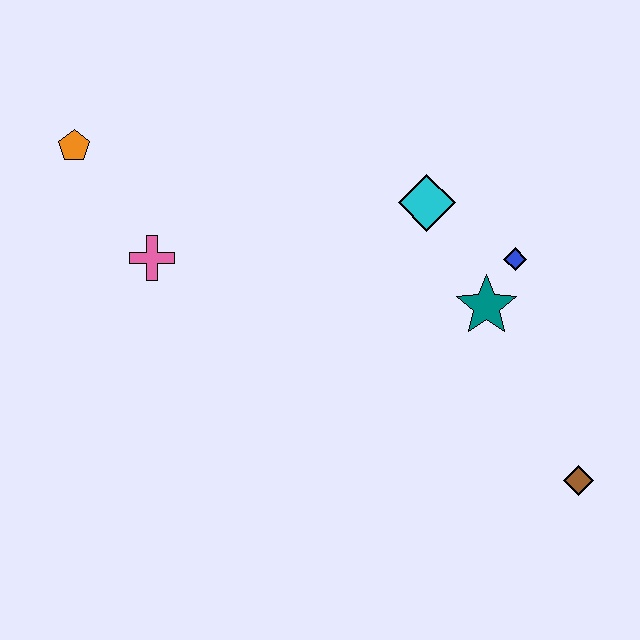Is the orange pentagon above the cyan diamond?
Yes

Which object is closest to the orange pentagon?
The pink cross is closest to the orange pentagon.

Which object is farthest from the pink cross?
The brown diamond is farthest from the pink cross.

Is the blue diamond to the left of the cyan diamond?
No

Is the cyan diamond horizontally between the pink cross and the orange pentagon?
No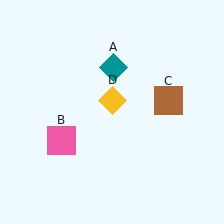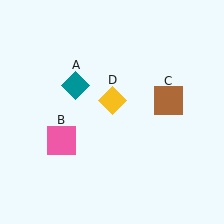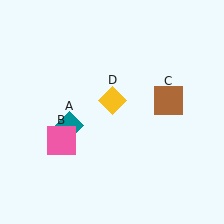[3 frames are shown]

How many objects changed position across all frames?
1 object changed position: teal diamond (object A).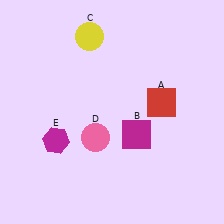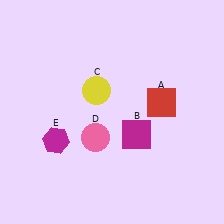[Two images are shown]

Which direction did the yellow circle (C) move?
The yellow circle (C) moved down.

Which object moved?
The yellow circle (C) moved down.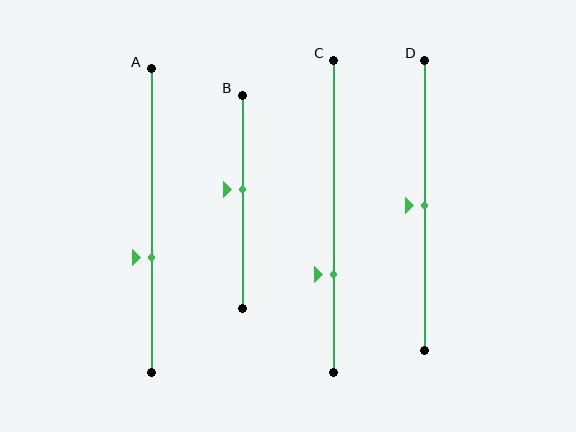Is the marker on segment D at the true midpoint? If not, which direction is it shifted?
Yes, the marker on segment D is at the true midpoint.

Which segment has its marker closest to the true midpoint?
Segment D has its marker closest to the true midpoint.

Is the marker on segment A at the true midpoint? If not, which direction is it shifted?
No, the marker on segment A is shifted downward by about 12% of the segment length.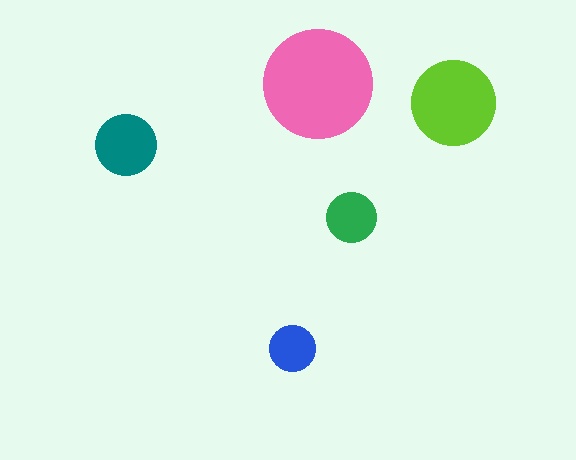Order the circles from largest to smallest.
the pink one, the lime one, the teal one, the green one, the blue one.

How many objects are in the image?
There are 5 objects in the image.